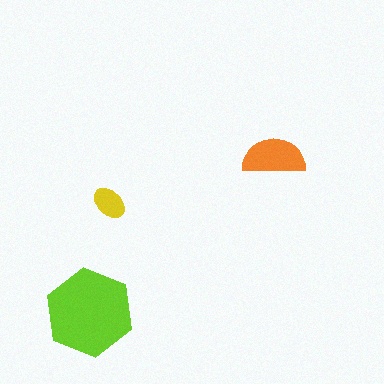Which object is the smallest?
The yellow ellipse.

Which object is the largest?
The lime hexagon.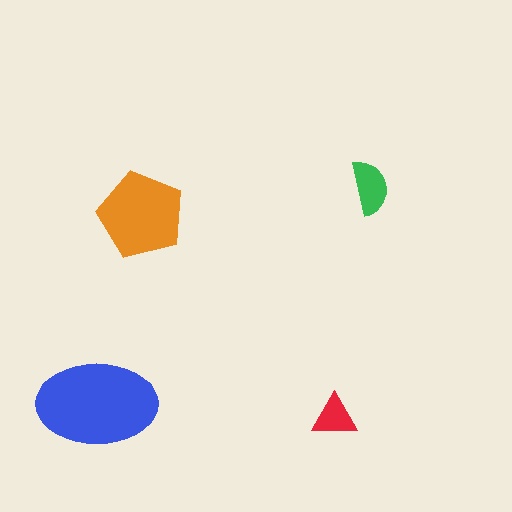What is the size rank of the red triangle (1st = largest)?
4th.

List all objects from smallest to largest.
The red triangle, the green semicircle, the orange pentagon, the blue ellipse.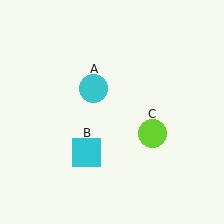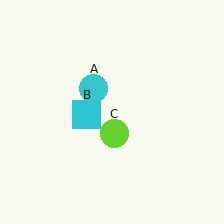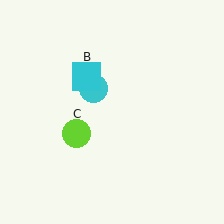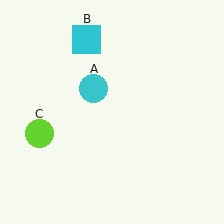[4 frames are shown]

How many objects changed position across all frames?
2 objects changed position: cyan square (object B), lime circle (object C).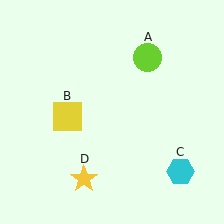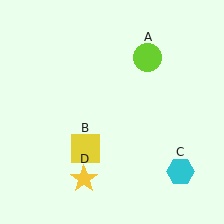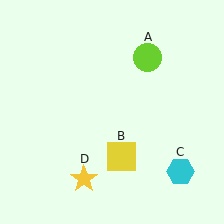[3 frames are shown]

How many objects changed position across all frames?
1 object changed position: yellow square (object B).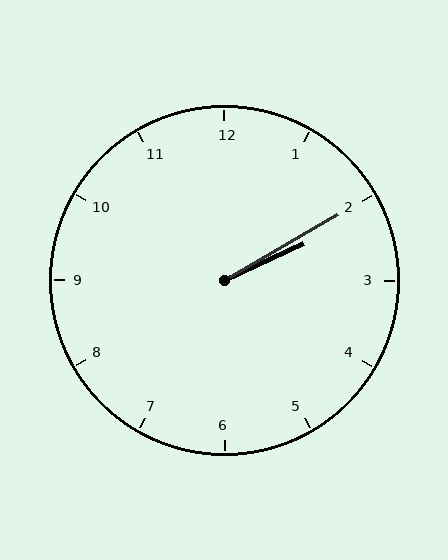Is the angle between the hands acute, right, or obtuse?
It is acute.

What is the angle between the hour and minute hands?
Approximately 5 degrees.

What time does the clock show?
2:10.